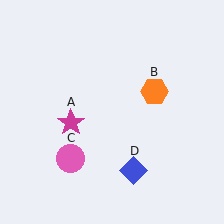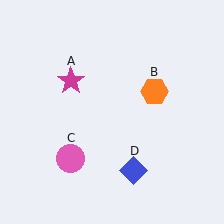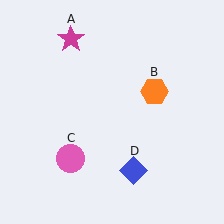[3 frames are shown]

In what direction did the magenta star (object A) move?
The magenta star (object A) moved up.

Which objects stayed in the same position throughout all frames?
Orange hexagon (object B) and pink circle (object C) and blue diamond (object D) remained stationary.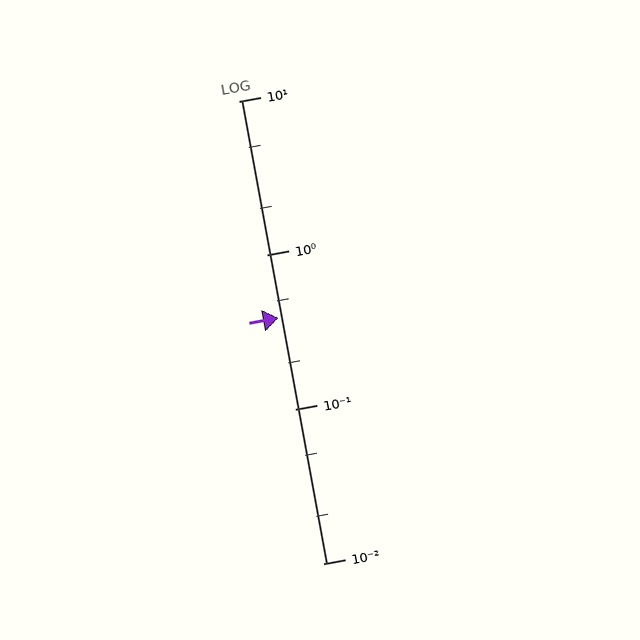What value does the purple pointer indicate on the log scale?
The pointer indicates approximately 0.39.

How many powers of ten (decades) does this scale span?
The scale spans 3 decades, from 0.01 to 10.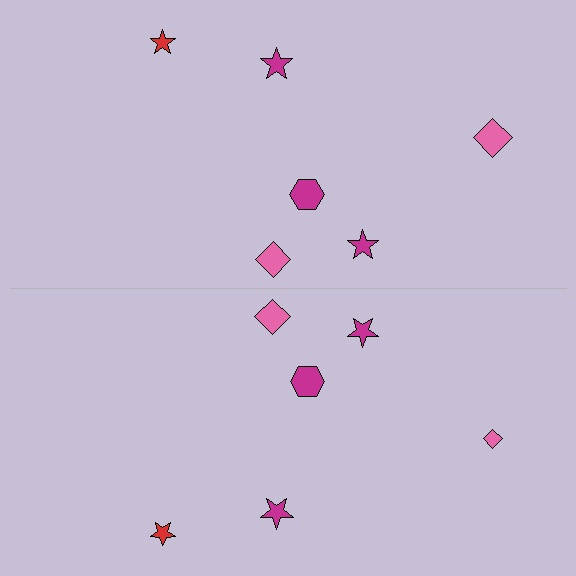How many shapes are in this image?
There are 12 shapes in this image.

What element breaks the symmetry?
The pink diamond on the bottom side has a different size than its mirror counterpart.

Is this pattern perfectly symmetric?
No, the pattern is not perfectly symmetric. The pink diamond on the bottom side has a different size than its mirror counterpart.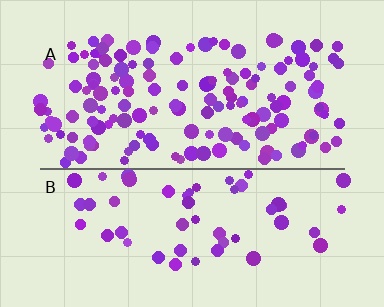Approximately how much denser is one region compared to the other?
Approximately 2.7× — region A over region B.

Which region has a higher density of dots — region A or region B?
A (the top).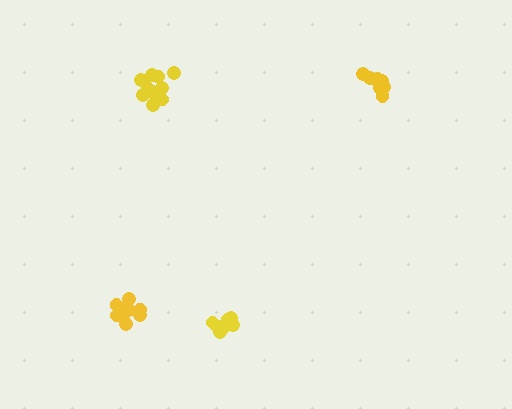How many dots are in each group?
Group 1: 11 dots, Group 2: 9 dots, Group 3: 8 dots, Group 4: 10 dots (38 total).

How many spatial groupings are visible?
There are 4 spatial groupings.